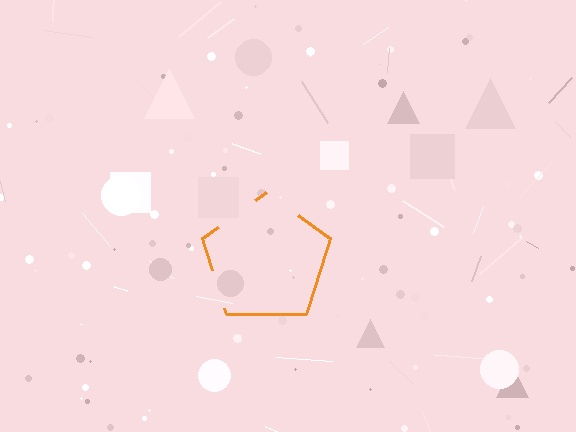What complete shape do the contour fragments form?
The contour fragments form a pentagon.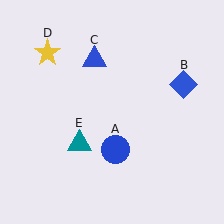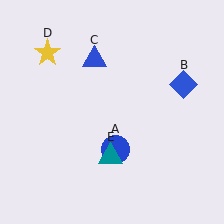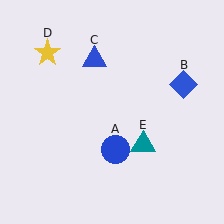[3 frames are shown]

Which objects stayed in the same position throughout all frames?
Blue circle (object A) and blue diamond (object B) and blue triangle (object C) and yellow star (object D) remained stationary.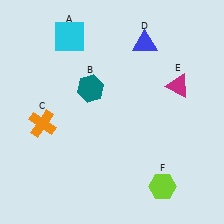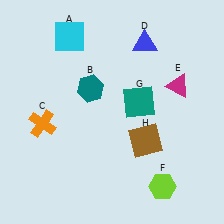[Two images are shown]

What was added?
A teal square (G), a brown square (H) were added in Image 2.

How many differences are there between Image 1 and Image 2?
There are 2 differences between the two images.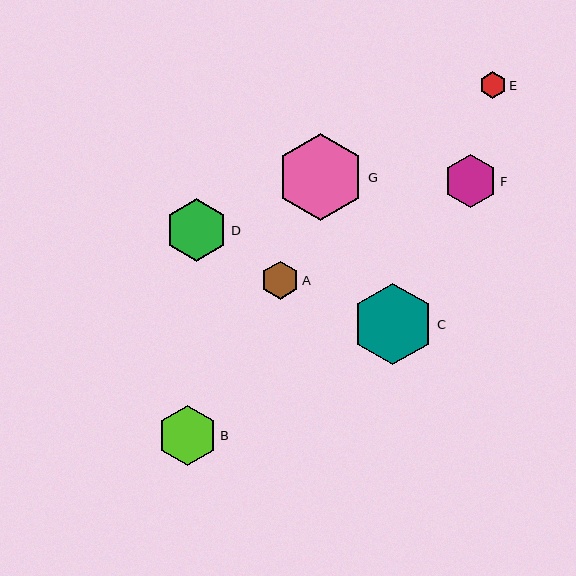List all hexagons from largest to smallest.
From largest to smallest: G, C, D, B, F, A, E.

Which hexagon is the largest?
Hexagon G is the largest with a size of approximately 88 pixels.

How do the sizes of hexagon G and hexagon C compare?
Hexagon G and hexagon C are approximately the same size.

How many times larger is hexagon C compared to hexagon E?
Hexagon C is approximately 3.0 times the size of hexagon E.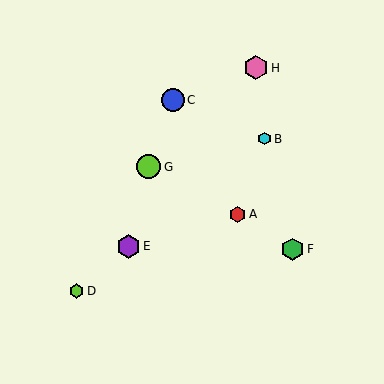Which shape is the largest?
The pink hexagon (labeled H) is the largest.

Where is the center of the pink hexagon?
The center of the pink hexagon is at (256, 68).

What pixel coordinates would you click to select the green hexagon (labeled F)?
Click at (293, 249) to select the green hexagon F.